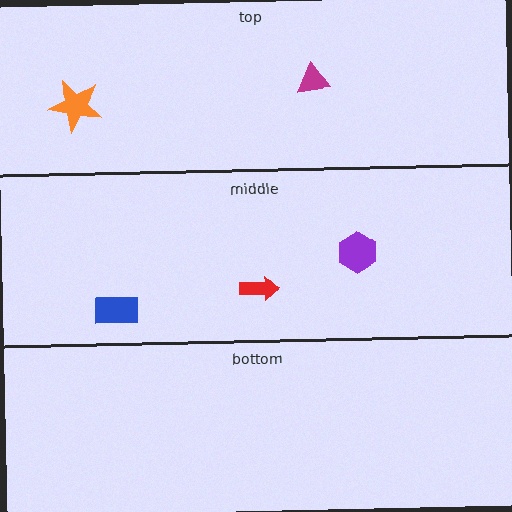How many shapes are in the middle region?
3.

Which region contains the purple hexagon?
The middle region.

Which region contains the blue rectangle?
The middle region.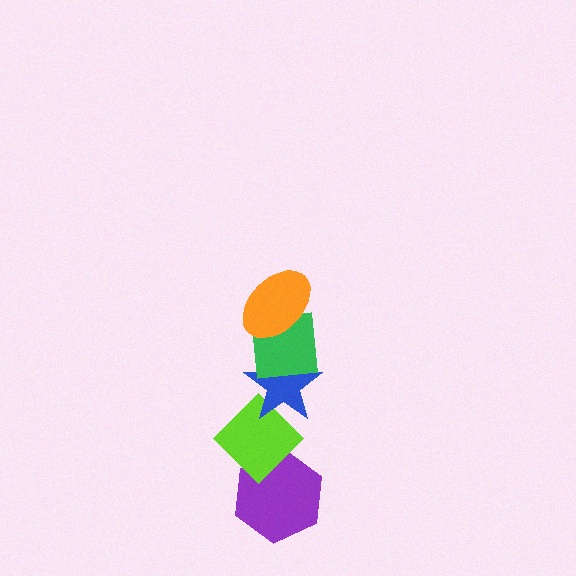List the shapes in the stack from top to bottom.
From top to bottom: the orange ellipse, the green square, the blue star, the lime diamond, the purple hexagon.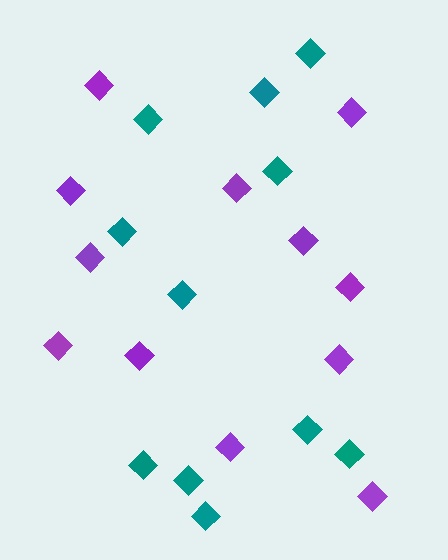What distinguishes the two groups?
There are 2 groups: one group of teal diamonds (11) and one group of purple diamonds (12).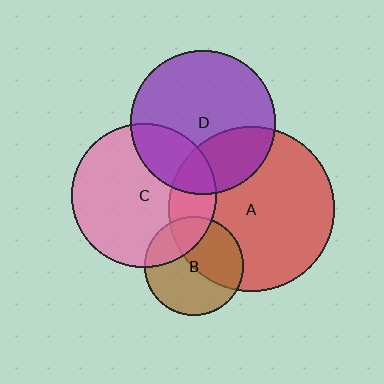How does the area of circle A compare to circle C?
Approximately 1.3 times.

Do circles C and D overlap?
Yes.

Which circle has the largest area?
Circle A (red).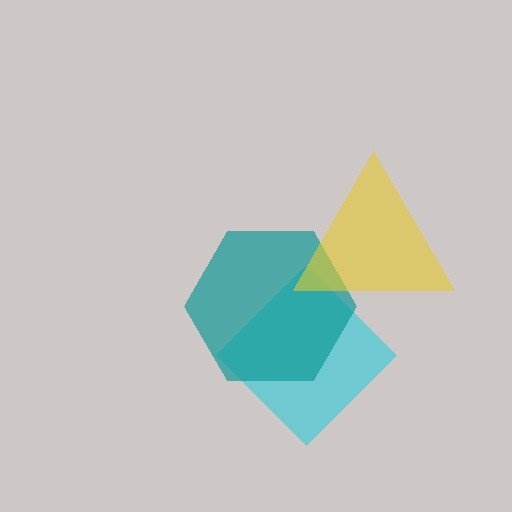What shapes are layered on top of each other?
The layered shapes are: a cyan diamond, a teal hexagon, a yellow triangle.